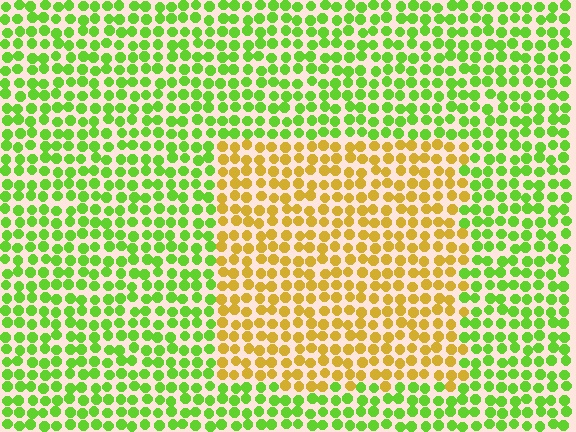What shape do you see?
I see a rectangle.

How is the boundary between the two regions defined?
The boundary is defined purely by a slight shift in hue (about 55 degrees). Spacing, size, and orientation are identical on both sides.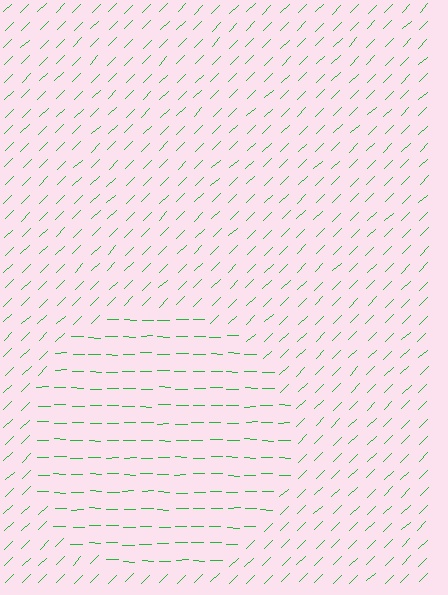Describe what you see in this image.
The image is filled with small green line segments. A circle region in the image has lines oriented differently from the surrounding lines, creating a visible texture boundary.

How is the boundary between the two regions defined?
The boundary is defined purely by a change in line orientation (approximately 45 degrees difference). All lines are the same color and thickness.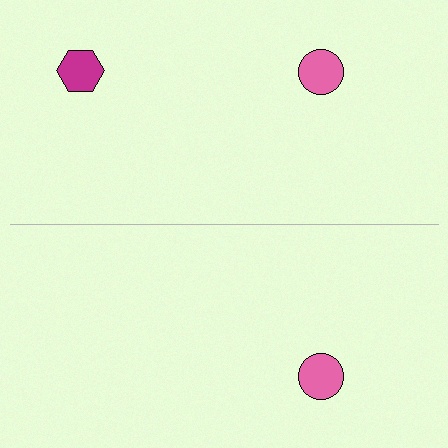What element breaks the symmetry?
A magenta hexagon is missing from the bottom side.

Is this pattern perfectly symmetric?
No, the pattern is not perfectly symmetric. A magenta hexagon is missing from the bottom side.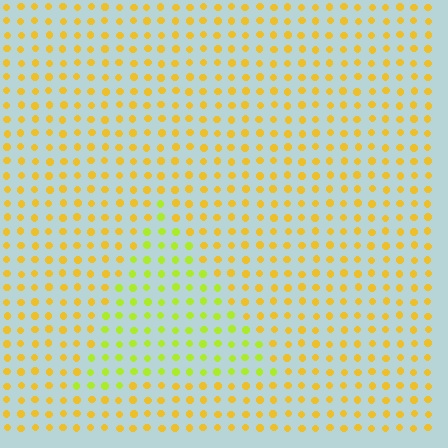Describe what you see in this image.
The image is filled with small yellow elements in a uniform arrangement. A triangle-shaped region is visible where the elements are tinted to a slightly different hue, forming a subtle color boundary.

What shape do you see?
I see a triangle.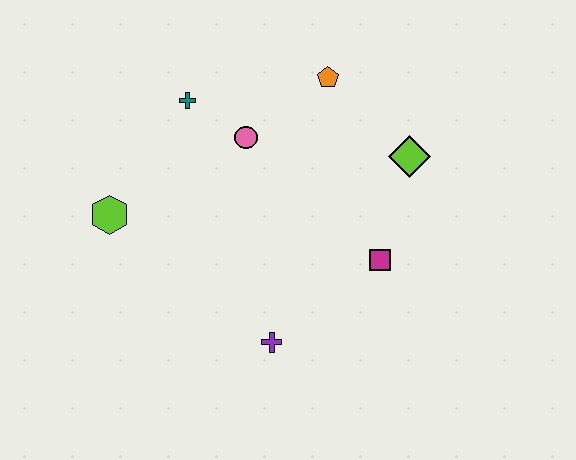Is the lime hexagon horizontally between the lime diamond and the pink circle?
No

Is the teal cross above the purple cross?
Yes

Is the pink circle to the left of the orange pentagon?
Yes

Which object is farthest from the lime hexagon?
The lime diamond is farthest from the lime hexagon.